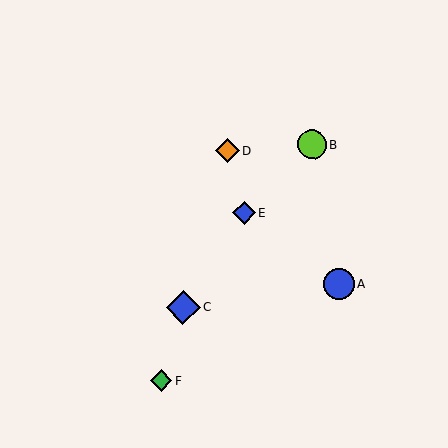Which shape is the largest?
The blue diamond (labeled C) is the largest.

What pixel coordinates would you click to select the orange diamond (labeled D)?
Click at (228, 151) to select the orange diamond D.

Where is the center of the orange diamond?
The center of the orange diamond is at (228, 151).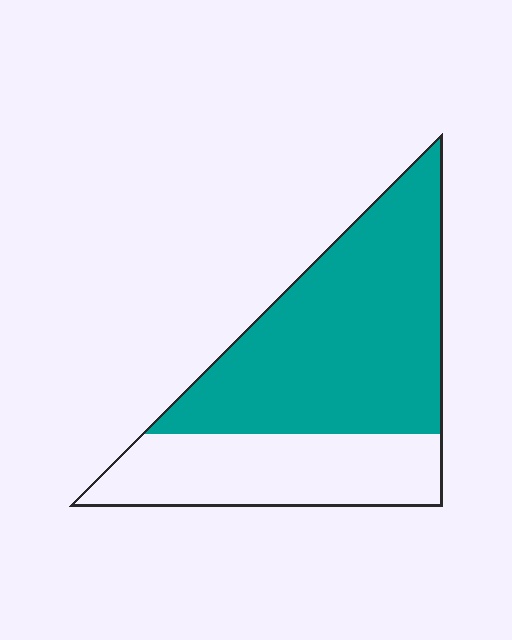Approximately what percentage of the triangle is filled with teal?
Approximately 65%.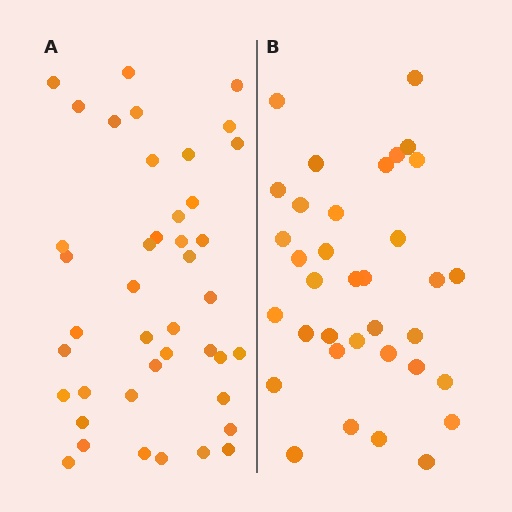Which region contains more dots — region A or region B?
Region A (the left region) has more dots.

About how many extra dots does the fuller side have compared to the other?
Region A has roughly 8 or so more dots than region B.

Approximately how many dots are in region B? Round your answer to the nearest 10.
About 40 dots. (The exact count is 35, which rounds to 40.)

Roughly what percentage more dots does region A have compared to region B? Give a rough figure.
About 20% more.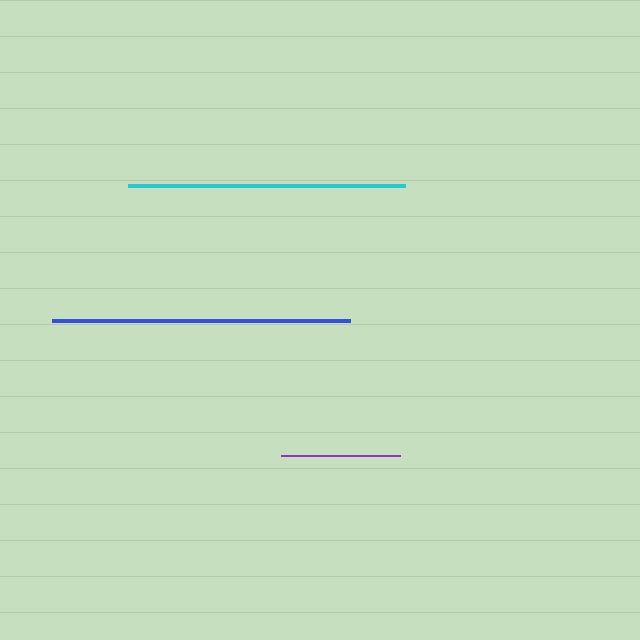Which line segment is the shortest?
The purple line is the shortest at approximately 120 pixels.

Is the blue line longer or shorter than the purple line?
The blue line is longer than the purple line.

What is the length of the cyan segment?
The cyan segment is approximately 277 pixels long.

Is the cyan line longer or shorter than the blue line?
The blue line is longer than the cyan line.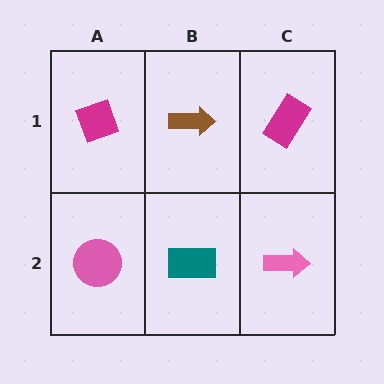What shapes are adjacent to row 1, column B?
A teal rectangle (row 2, column B), a magenta diamond (row 1, column A), a magenta rectangle (row 1, column C).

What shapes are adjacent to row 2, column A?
A magenta diamond (row 1, column A), a teal rectangle (row 2, column B).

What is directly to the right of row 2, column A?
A teal rectangle.